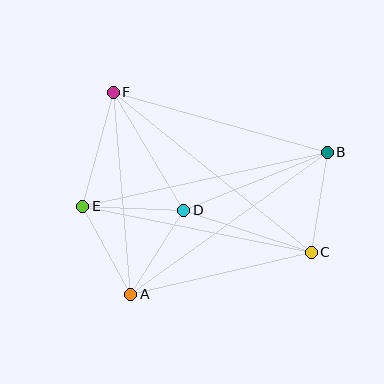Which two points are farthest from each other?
Points C and F are farthest from each other.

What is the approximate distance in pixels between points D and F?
The distance between D and F is approximately 138 pixels.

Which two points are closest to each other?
Points A and D are closest to each other.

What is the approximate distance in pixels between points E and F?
The distance between E and F is approximately 118 pixels.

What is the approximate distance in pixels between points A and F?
The distance between A and F is approximately 203 pixels.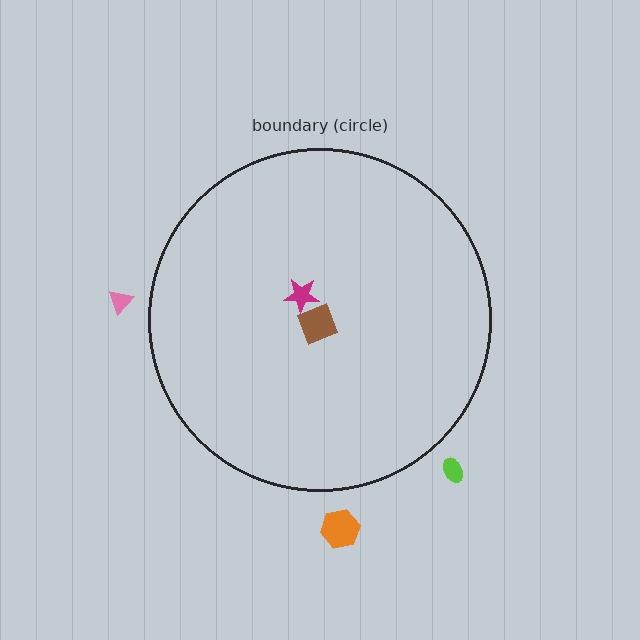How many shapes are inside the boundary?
2 inside, 3 outside.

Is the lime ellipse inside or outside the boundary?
Outside.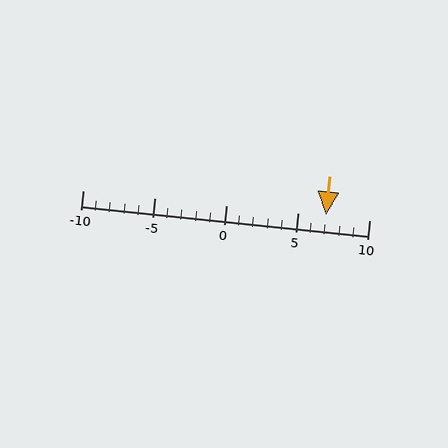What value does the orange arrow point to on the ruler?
The orange arrow points to approximately 7.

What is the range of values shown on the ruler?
The ruler shows values from -10 to 10.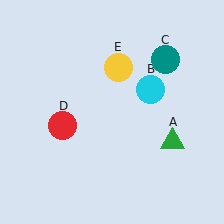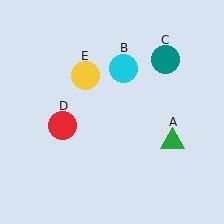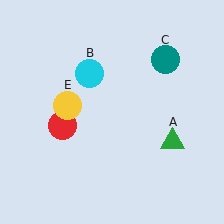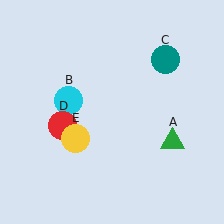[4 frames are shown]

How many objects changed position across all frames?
2 objects changed position: cyan circle (object B), yellow circle (object E).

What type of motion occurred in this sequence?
The cyan circle (object B), yellow circle (object E) rotated counterclockwise around the center of the scene.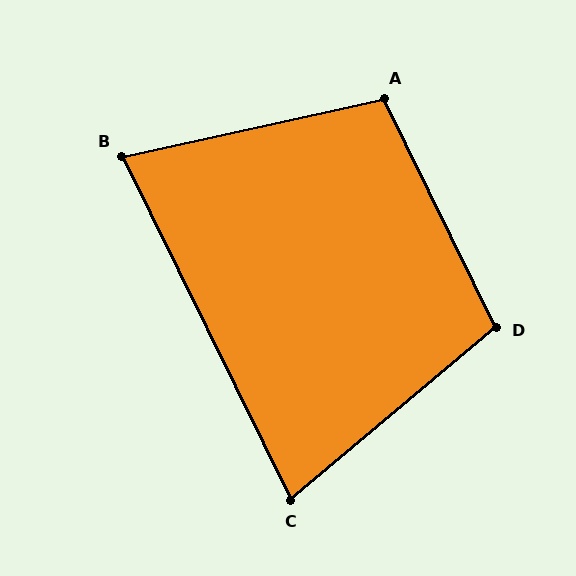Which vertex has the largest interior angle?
D, at approximately 104 degrees.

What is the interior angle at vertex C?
Approximately 76 degrees (acute).